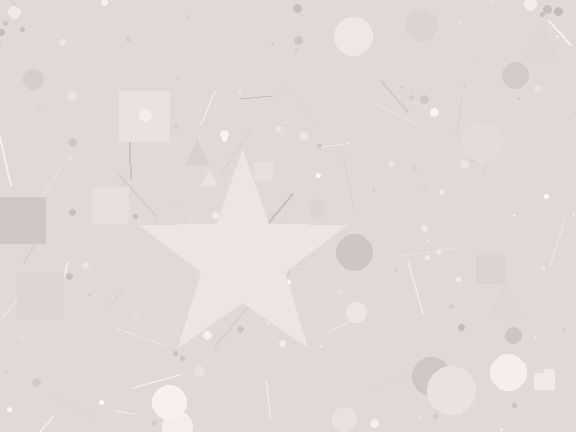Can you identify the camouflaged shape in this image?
The camouflaged shape is a star.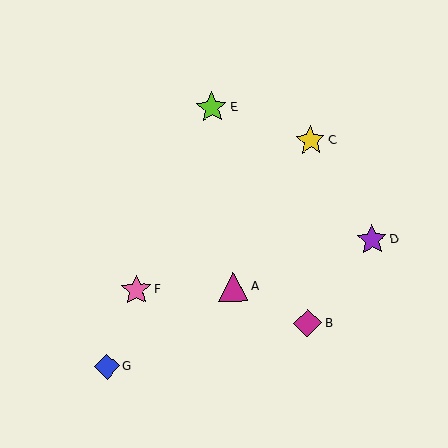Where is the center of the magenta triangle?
The center of the magenta triangle is at (233, 287).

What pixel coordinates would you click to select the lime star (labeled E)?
Click at (212, 108) to select the lime star E.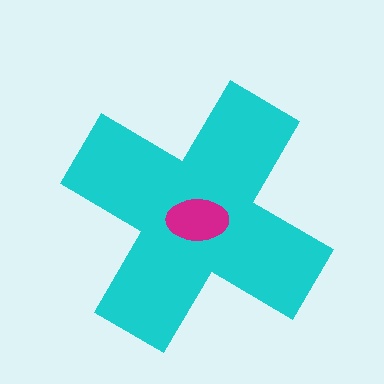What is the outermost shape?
The cyan cross.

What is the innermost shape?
The magenta ellipse.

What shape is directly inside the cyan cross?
The magenta ellipse.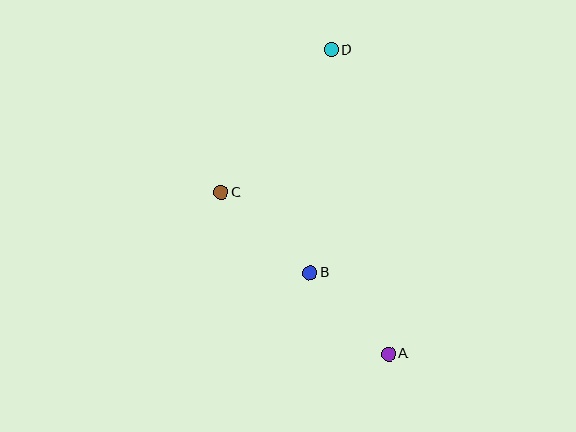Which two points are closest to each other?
Points A and B are closest to each other.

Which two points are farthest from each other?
Points A and D are farthest from each other.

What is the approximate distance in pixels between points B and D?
The distance between B and D is approximately 224 pixels.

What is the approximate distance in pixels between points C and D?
The distance between C and D is approximately 180 pixels.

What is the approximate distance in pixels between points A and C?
The distance between A and C is approximately 233 pixels.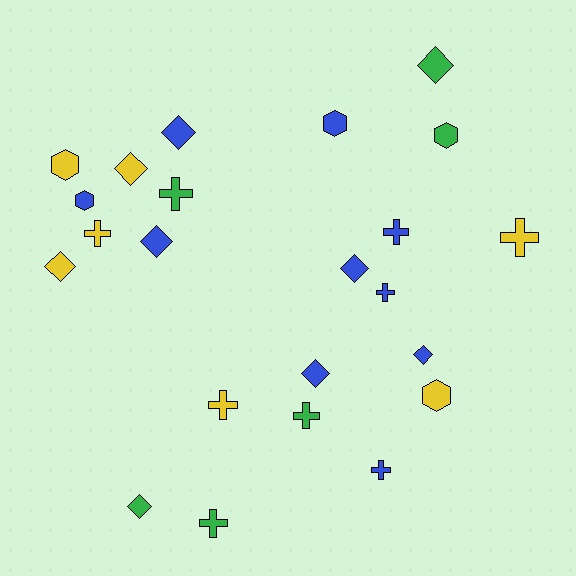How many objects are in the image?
There are 23 objects.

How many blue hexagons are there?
There are 2 blue hexagons.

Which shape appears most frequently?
Cross, with 9 objects.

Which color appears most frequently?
Blue, with 10 objects.